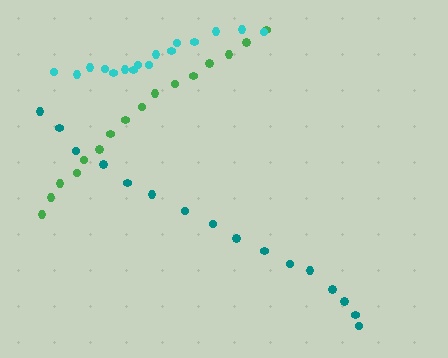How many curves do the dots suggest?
There are 3 distinct paths.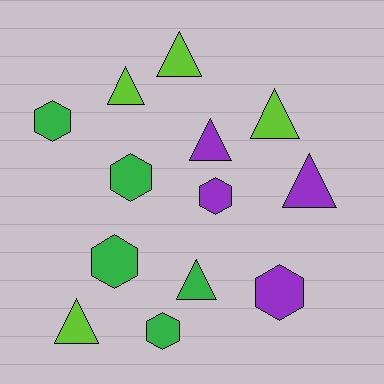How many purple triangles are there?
There are 2 purple triangles.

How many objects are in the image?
There are 13 objects.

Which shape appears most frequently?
Triangle, with 7 objects.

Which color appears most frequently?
Green, with 5 objects.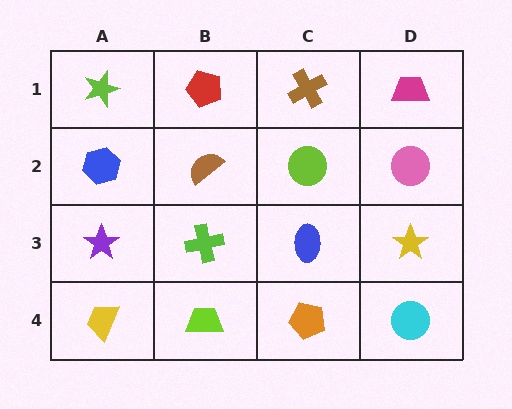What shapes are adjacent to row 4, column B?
A lime cross (row 3, column B), a yellow trapezoid (row 4, column A), an orange pentagon (row 4, column C).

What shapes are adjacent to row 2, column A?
A lime star (row 1, column A), a purple star (row 3, column A), a brown semicircle (row 2, column B).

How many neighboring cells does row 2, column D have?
3.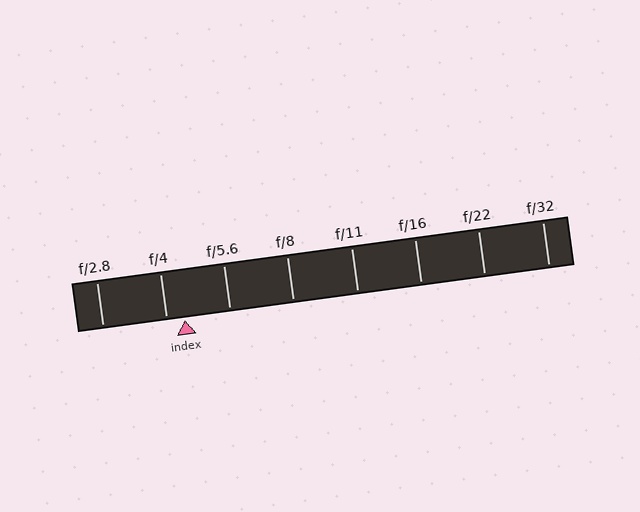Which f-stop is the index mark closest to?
The index mark is closest to f/4.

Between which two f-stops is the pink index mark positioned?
The index mark is between f/4 and f/5.6.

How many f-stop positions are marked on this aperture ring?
There are 8 f-stop positions marked.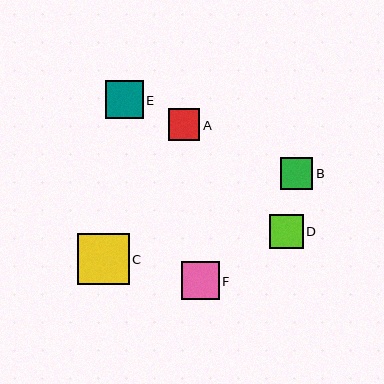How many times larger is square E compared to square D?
Square E is approximately 1.1 times the size of square D.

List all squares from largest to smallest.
From largest to smallest: C, E, F, D, B, A.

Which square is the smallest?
Square A is the smallest with a size of approximately 31 pixels.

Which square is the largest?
Square C is the largest with a size of approximately 51 pixels.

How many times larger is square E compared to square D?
Square E is approximately 1.1 times the size of square D.